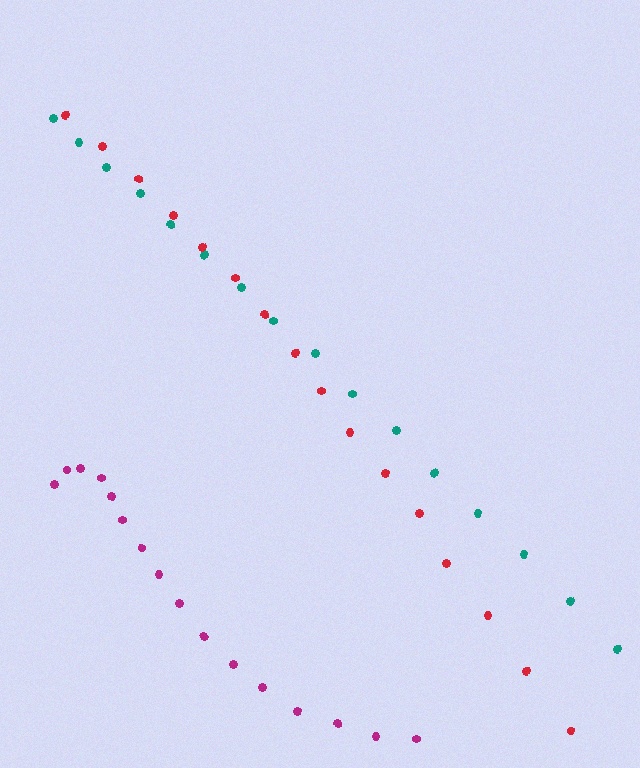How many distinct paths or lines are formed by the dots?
There are 3 distinct paths.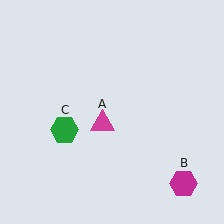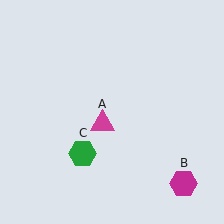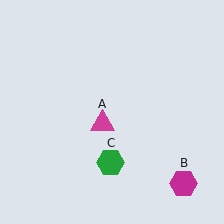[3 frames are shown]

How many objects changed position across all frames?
1 object changed position: green hexagon (object C).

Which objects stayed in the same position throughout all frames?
Magenta triangle (object A) and magenta hexagon (object B) remained stationary.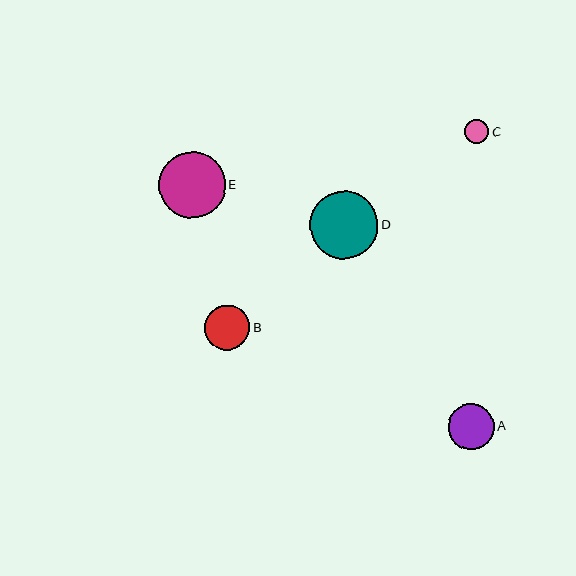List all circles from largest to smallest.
From largest to smallest: D, E, A, B, C.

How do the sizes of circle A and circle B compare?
Circle A and circle B are approximately the same size.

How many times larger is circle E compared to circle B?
Circle E is approximately 1.5 times the size of circle B.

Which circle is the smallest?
Circle C is the smallest with a size of approximately 24 pixels.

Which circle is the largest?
Circle D is the largest with a size of approximately 68 pixels.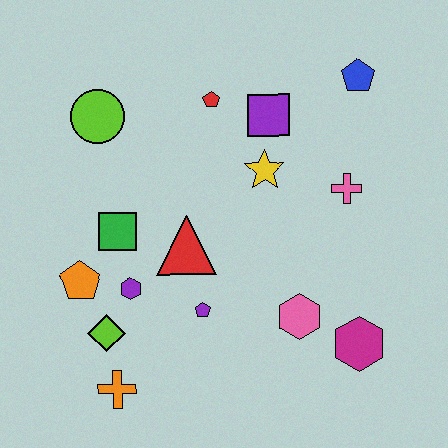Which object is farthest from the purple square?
The orange cross is farthest from the purple square.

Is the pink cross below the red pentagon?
Yes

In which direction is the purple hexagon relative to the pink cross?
The purple hexagon is to the left of the pink cross.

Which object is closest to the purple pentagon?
The red triangle is closest to the purple pentagon.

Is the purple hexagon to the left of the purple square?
Yes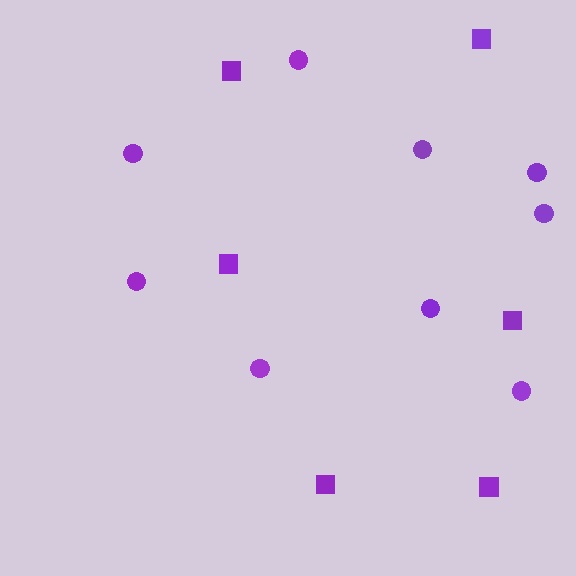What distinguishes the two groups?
There are 2 groups: one group of circles (9) and one group of squares (6).